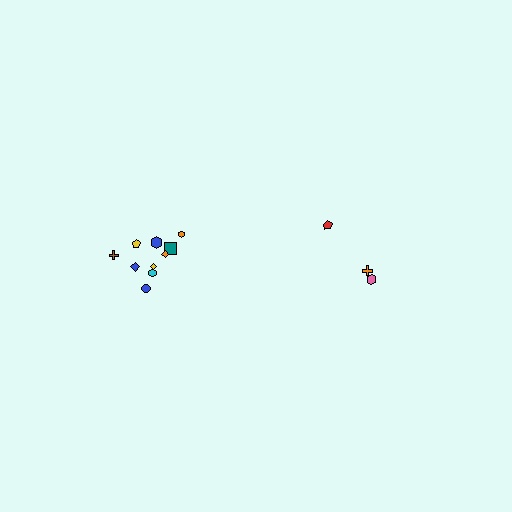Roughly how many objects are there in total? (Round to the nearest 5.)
Roughly 15 objects in total.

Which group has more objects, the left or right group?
The left group.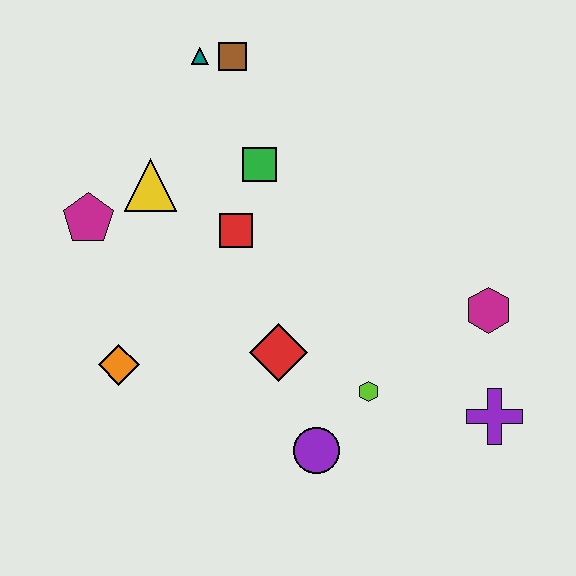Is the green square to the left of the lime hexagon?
Yes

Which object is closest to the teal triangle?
The brown square is closest to the teal triangle.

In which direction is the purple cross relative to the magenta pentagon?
The purple cross is to the right of the magenta pentagon.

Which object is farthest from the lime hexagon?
The teal triangle is farthest from the lime hexagon.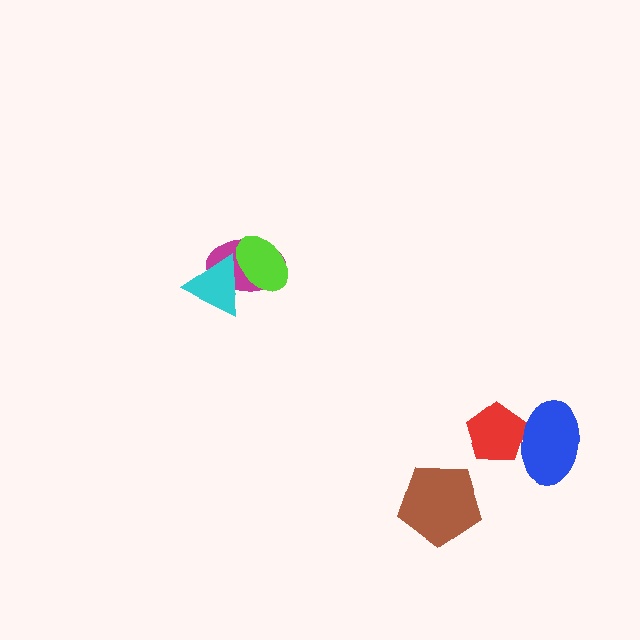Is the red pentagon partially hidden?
Yes, it is partially covered by another shape.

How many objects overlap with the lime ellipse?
2 objects overlap with the lime ellipse.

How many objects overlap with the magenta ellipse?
2 objects overlap with the magenta ellipse.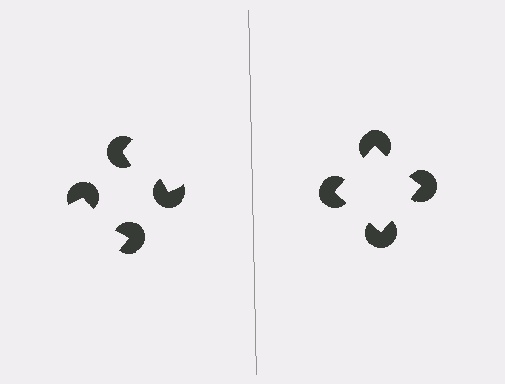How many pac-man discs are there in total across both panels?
8 — 4 on each side.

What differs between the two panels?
The pac-man discs are positioned identically on both sides; only the wedge orientations differ. On the right they align to a square; on the left they are misaligned.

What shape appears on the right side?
An illusory square.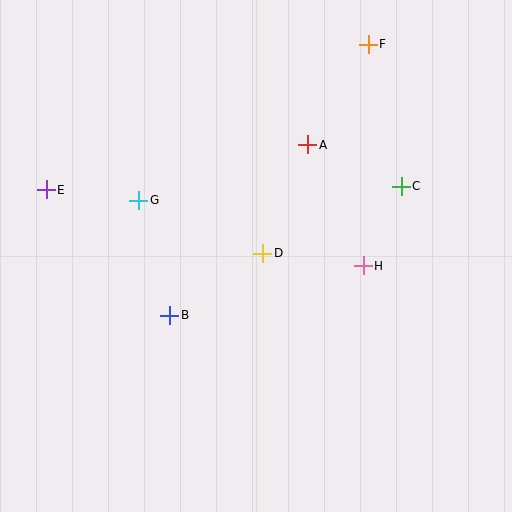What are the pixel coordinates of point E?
Point E is at (46, 190).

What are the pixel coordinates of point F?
Point F is at (368, 44).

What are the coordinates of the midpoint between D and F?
The midpoint between D and F is at (315, 149).